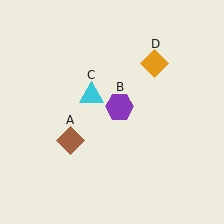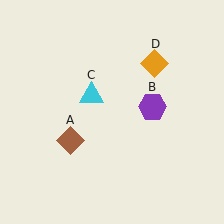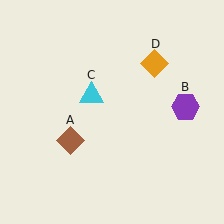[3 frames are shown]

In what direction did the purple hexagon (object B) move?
The purple hexagon (object B) moved right.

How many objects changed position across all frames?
1 object changed position: purple hexagon (object B).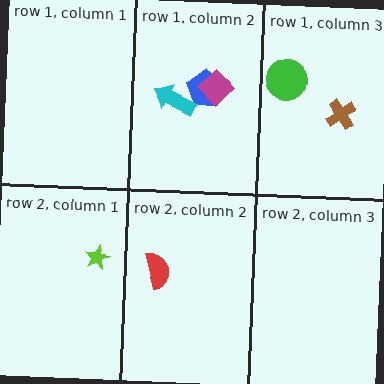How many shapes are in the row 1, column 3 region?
2.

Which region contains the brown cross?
The row 1, column 3 region.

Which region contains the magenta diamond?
The row 1, column 2 region.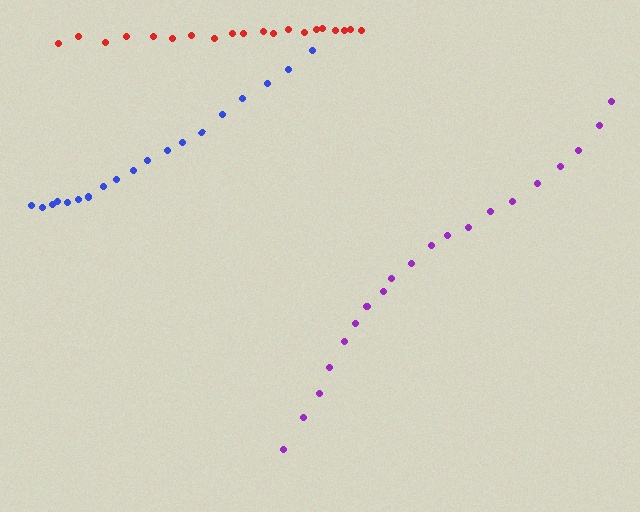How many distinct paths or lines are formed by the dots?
There are 3 distinct paths.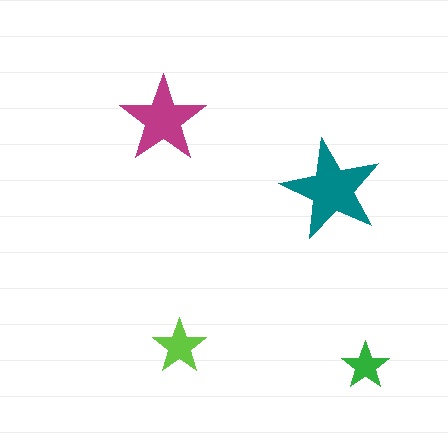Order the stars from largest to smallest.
the teal one, the magenta one, the lime one, the green one.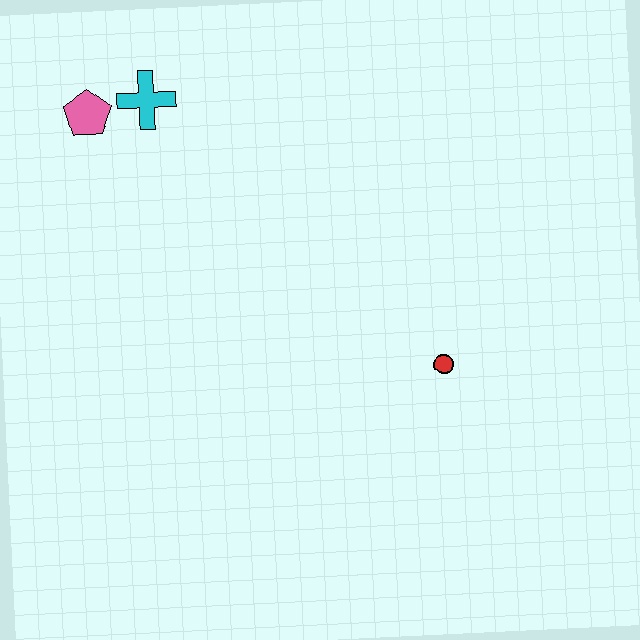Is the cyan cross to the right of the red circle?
No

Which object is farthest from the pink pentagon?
The red circle is farthest from the pink pentagon.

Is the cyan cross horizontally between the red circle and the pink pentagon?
Yes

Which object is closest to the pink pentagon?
The cyan cross is closest to the pink pentagon.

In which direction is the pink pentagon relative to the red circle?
The pink pentagon is to the left of the red circle.